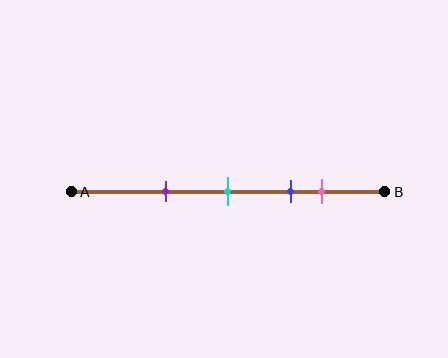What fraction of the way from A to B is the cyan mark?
The cyan mark is approximately 50% (0.5) of the way from A to B.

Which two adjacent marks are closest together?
The blue and pink marks are the closest adjacent pair.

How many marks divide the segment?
There are 4 marks dividing the segment.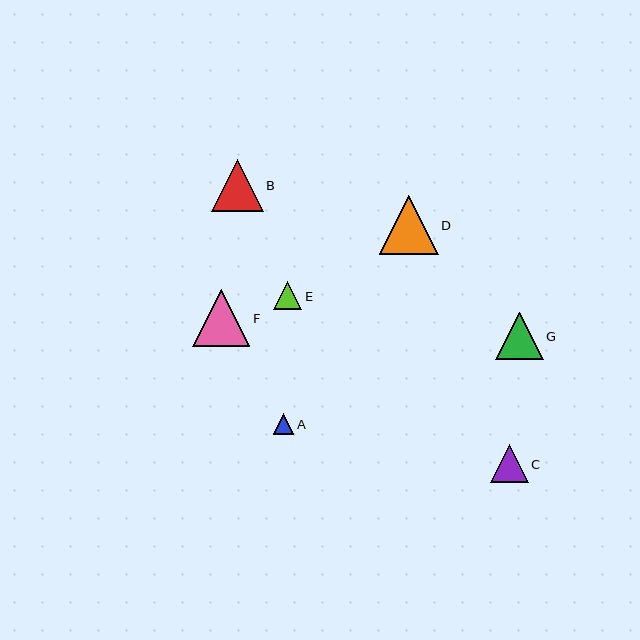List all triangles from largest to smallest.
From largest to smallest: D, F, B, G, C, E, A.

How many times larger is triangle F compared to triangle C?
Triangle F is approximately 1.5 times the size of triangle C.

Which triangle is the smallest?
Triangle A is the smallest with a size of approximately 21 pixels.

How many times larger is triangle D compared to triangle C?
Triangle D is approximately 1.6 times the size of triangle C.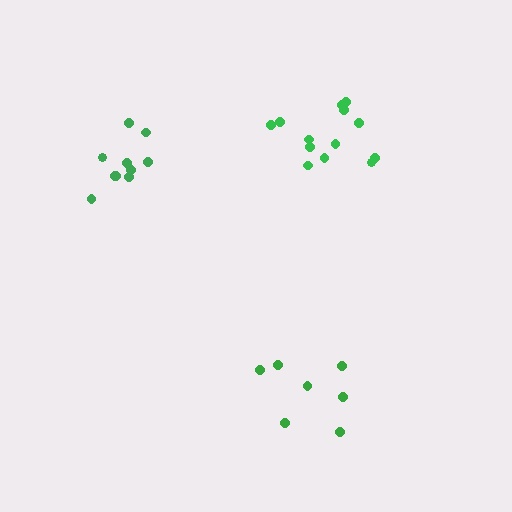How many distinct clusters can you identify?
There are 3 distinct clusters.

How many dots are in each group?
Group 1: 13 dots, Group 2: 10 dots, Group 3: 7 dots (30 total).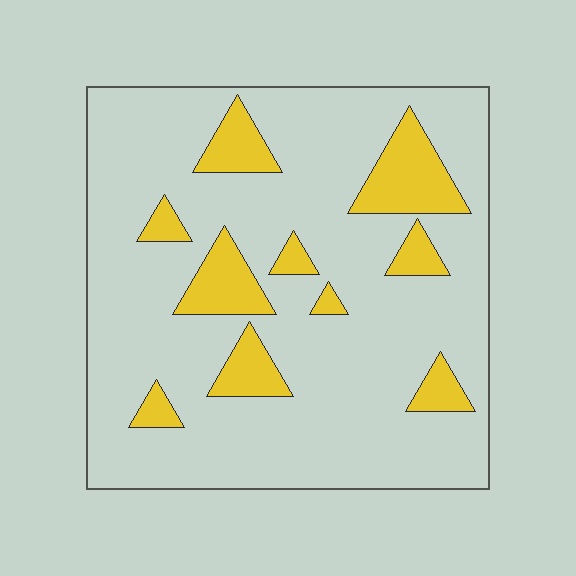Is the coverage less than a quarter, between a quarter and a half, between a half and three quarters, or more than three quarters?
Less than a quarter.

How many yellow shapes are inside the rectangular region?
10.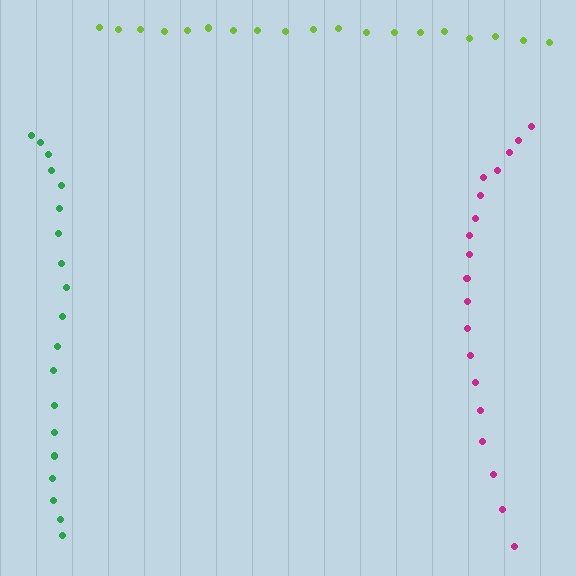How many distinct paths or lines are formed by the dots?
There are 3 distinct paths.